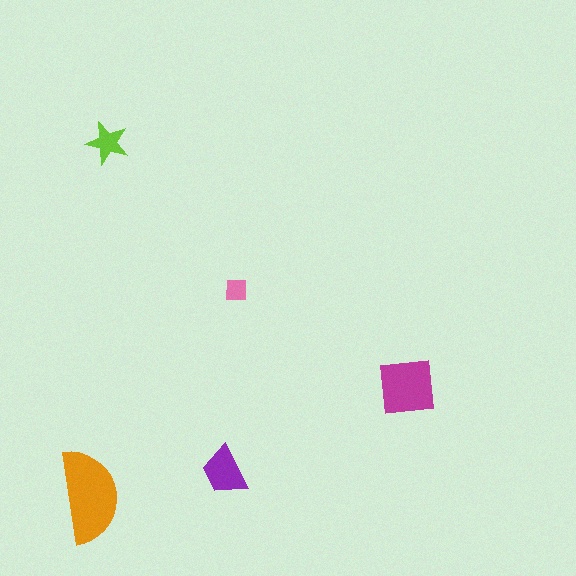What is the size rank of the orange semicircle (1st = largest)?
1st.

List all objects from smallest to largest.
The pink square, the lime star, the purple trapezoid, the magenta square, the orange semicircle.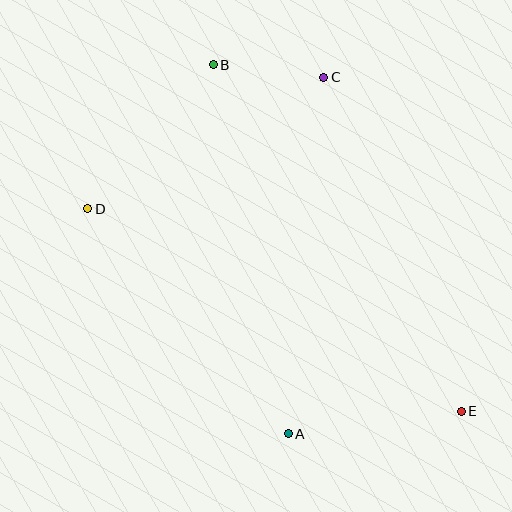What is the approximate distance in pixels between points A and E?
The distance between A and E is approximately 174 pixels.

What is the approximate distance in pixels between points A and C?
The distance between A and C is approximately 358 pixels.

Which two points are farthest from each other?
Points B and E are farthest from each other.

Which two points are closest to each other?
Points B and C are closest to each other.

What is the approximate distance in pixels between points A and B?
The distance between A and B is approximately 377 pixels.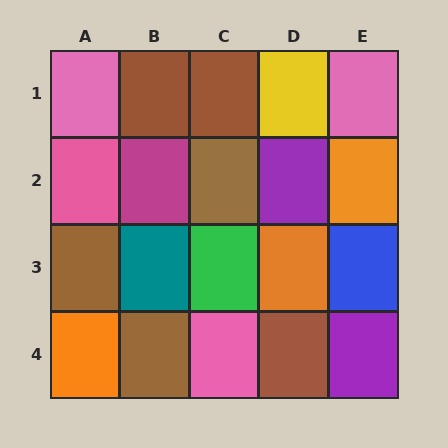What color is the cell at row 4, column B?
Brown.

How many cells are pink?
4 cells are pink.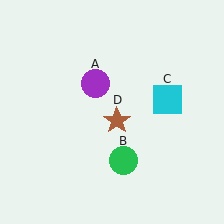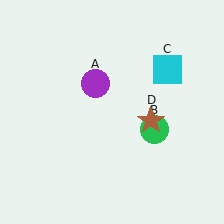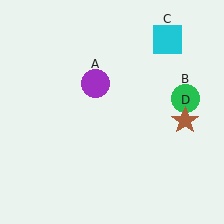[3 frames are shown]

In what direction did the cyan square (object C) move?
The cyan square (object C) moved up.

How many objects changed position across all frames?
3 objects changed position: green circle (object B), cyan square (object C), brown star (object D).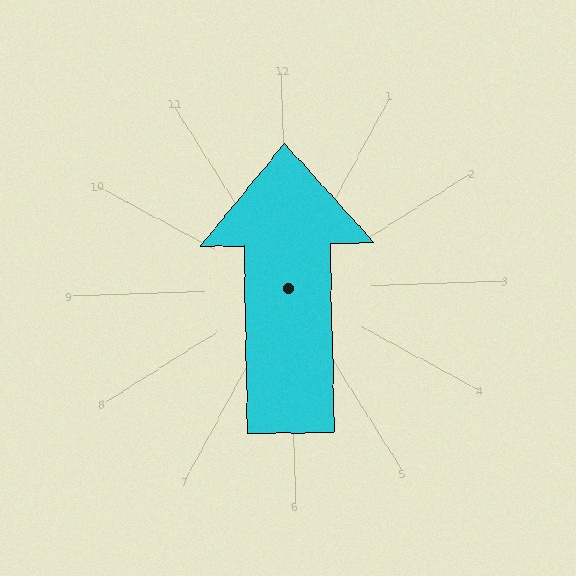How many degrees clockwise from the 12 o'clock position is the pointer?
Approximately 1 degrees.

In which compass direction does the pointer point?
North.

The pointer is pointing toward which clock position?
Roughly 12 o'clock.